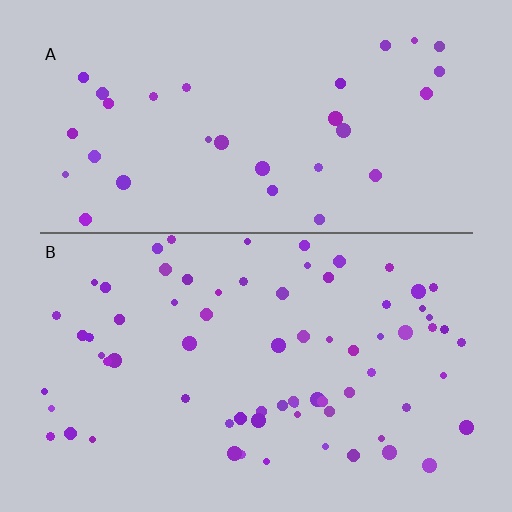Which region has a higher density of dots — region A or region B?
B (the bottom).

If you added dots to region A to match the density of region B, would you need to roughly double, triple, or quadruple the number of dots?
Approximately double.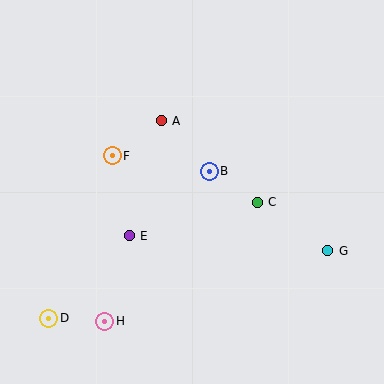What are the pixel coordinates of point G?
Point G is at (328, 251).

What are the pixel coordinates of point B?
Point B is at (209, 171).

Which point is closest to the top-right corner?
Point C is closest to the top-right corner.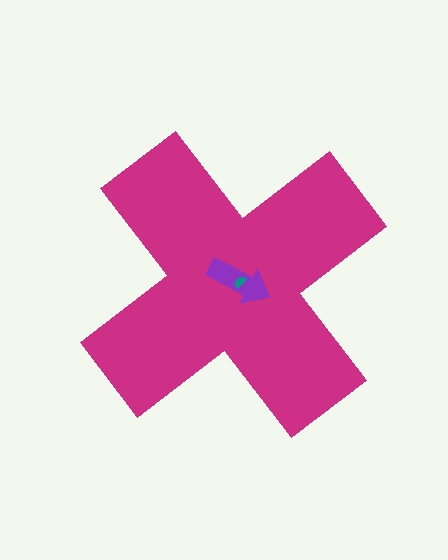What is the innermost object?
The teal semicircle.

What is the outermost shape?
The magenta cross.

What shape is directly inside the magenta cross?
The purple arrow.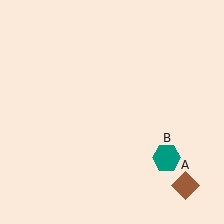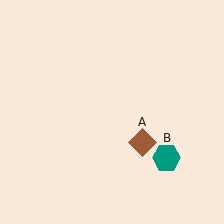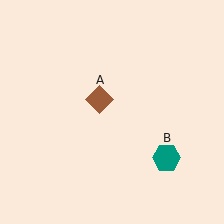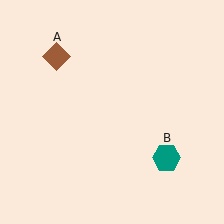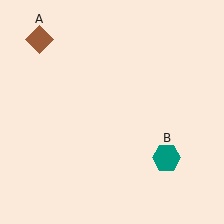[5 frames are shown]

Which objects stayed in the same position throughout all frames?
Teal hexagon (object B) remained stationary.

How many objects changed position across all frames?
1 object changed position: brown diamond (object A).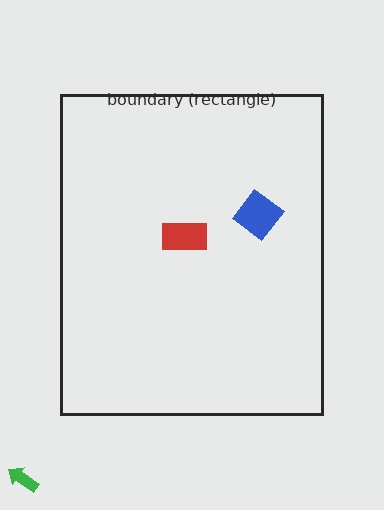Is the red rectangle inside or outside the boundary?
Inside.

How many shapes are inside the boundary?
2 inside, 1 outside.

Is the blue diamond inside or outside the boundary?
Inside.